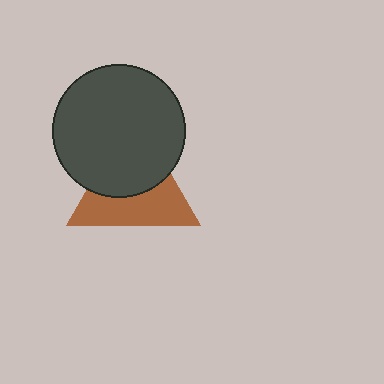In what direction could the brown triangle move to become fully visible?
The brown triangle could move down. That would shift it out from behind the dark gray circle entirely.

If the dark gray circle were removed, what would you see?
You would see the complete brown triangle.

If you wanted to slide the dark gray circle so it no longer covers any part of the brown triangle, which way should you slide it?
Slide it up — that is the most direct way to separate the two shapes.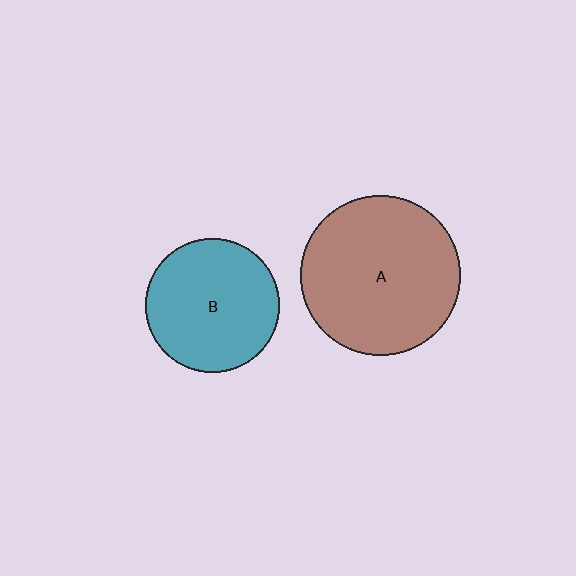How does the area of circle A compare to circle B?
Approximately 1.4 times.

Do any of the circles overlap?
No, none of the circles overlap.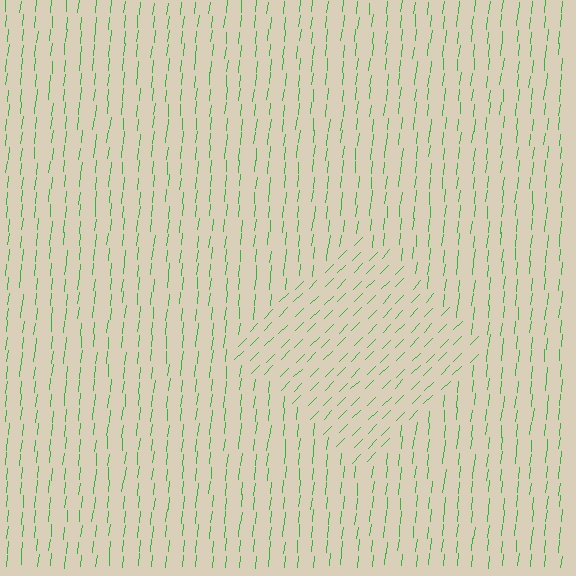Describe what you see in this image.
The image is filled with small green line segments. A diamond region in the image has lines oriented differently from the surrounding lines, creating a visible texture boundary.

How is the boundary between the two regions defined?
The boundary is defined purely by a change in line orientation (approximately 39 degrees difference). All lines are the same color and thickness.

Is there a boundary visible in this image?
Yes, there is a texture boundary formed by a change in line orientation.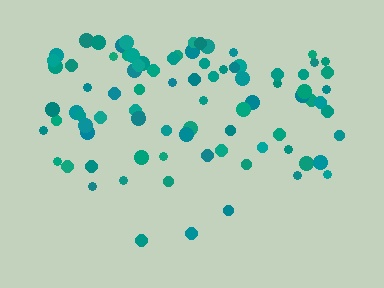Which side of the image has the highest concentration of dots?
The top.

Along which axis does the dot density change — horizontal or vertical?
Vertical.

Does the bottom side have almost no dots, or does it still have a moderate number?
Still a moderate number, just noticeably fewer than the top.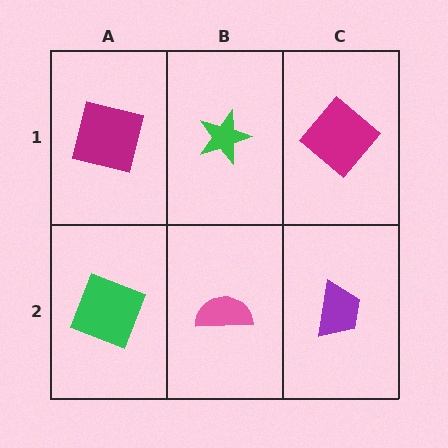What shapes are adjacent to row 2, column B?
A green star (row 1, column B), a green square (row 2, column A), a purple trapezoid (row 2, column C).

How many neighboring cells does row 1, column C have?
2.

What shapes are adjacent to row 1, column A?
A green square (row 2, column A), a green star (row 1, column B).